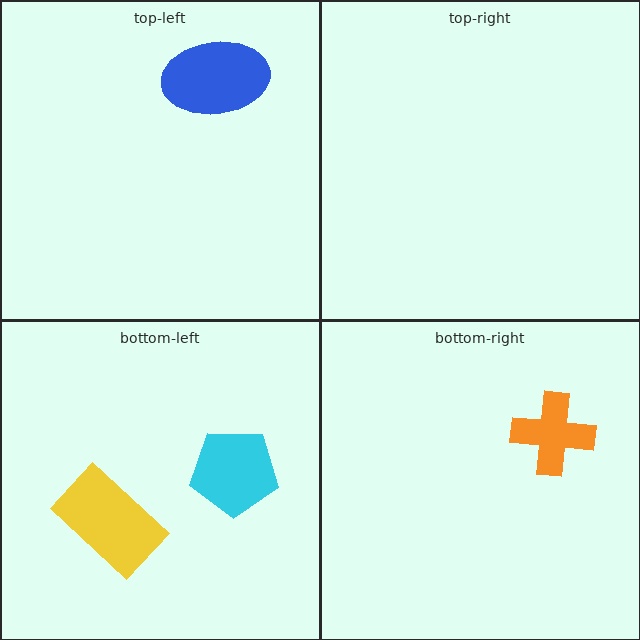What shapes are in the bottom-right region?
The orange cross.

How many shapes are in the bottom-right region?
1.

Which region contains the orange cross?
The bottom-right region.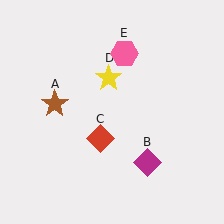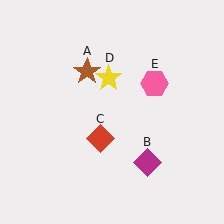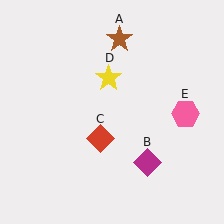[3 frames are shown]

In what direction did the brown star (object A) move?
The brown star (object A) moved up and to the right.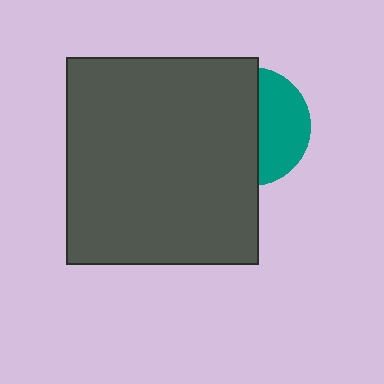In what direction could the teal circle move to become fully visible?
The teal circle could move right. That would shift it out from behind the dark gray rectangle entirely.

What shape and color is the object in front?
The object in front is a dark gray rectangle.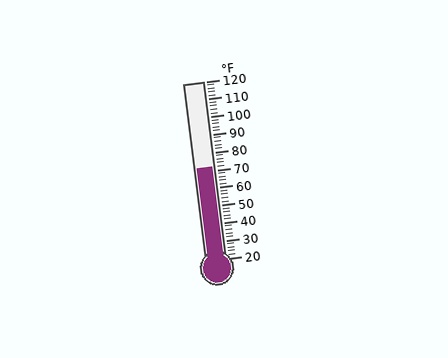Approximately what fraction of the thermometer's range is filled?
The thermometer is filled to approximately 50% of its range.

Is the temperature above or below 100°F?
The temperature is below 100°F.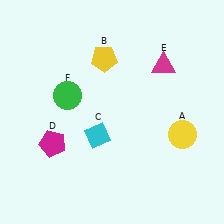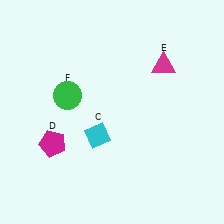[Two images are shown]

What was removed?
The yellow circle (A), the yellow pentagon (B) were removed in Image 2.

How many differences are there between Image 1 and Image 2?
There are 2 differences between the two images.